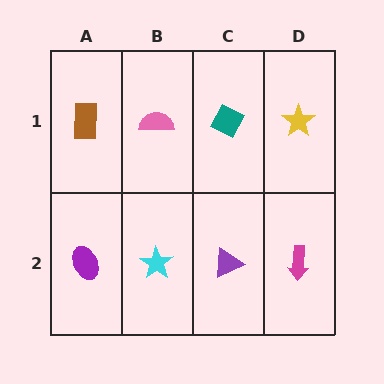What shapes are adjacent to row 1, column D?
A magenta arrow (row 2, column D), a teal diamond (row 1, column C).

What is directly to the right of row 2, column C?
A magenta arrow.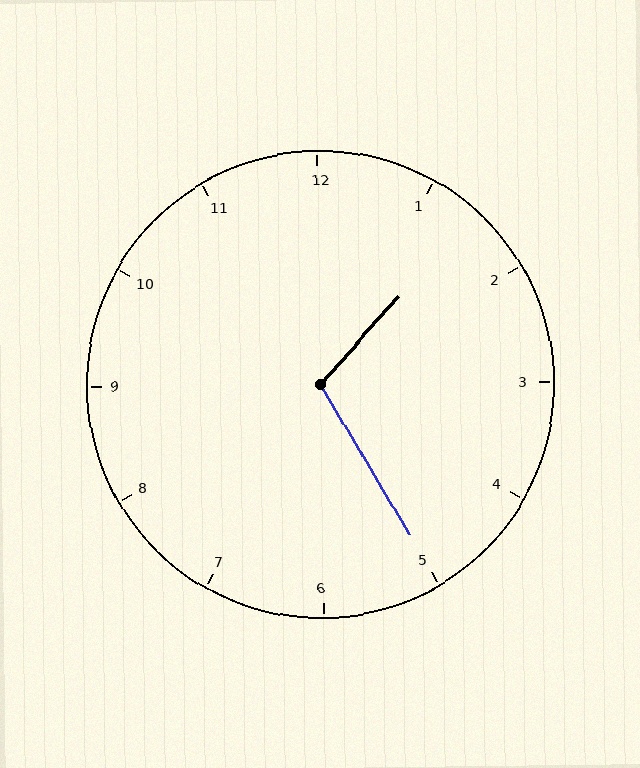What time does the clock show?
1:25.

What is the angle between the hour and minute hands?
Approximately 108 degrees.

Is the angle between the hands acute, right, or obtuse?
It is obtuse.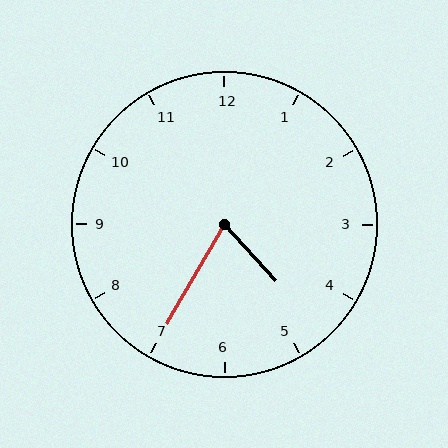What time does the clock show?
4:35.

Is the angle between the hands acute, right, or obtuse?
It is acute.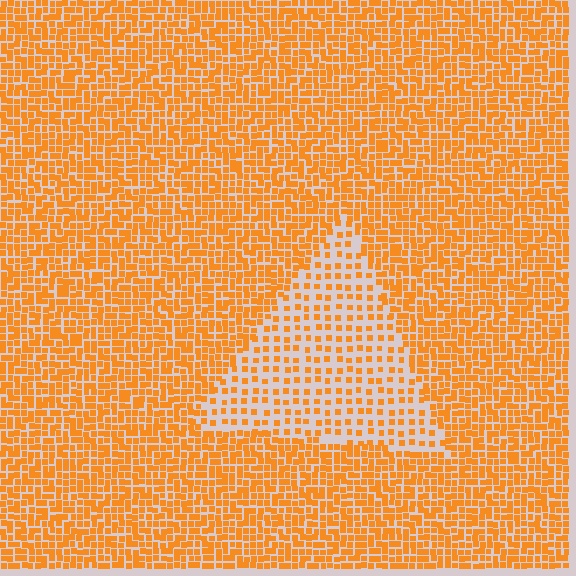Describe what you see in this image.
The image contains small orange elements arranged at two different densities. A triangle-shaped region is visible where the elements are less densely packed than the surrounding area.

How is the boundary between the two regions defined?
The boundary is defined by a change in element density (approximately 2.3x ratio). All elements are the same color, size, and shape.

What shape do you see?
I see a triangle.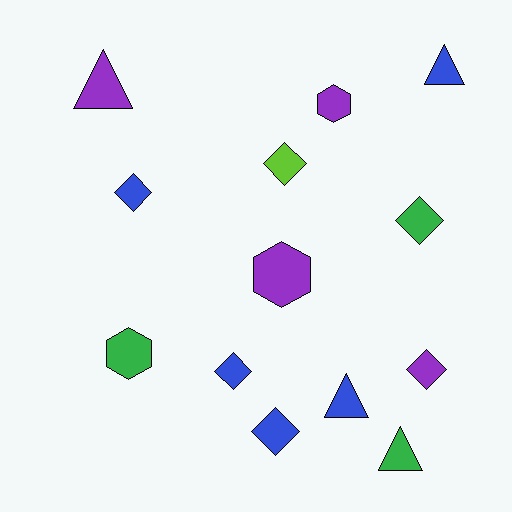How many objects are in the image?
There are 13 objects.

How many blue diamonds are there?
There are 3 blue diamonds.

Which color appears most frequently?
Blue, with 5 objects.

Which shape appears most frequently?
Diamond, with 6 objects.